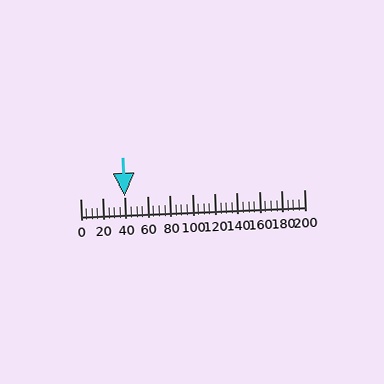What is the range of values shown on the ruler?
The ruler shows values from 0 to 200.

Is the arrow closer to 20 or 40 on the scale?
The arrow is closer to 40.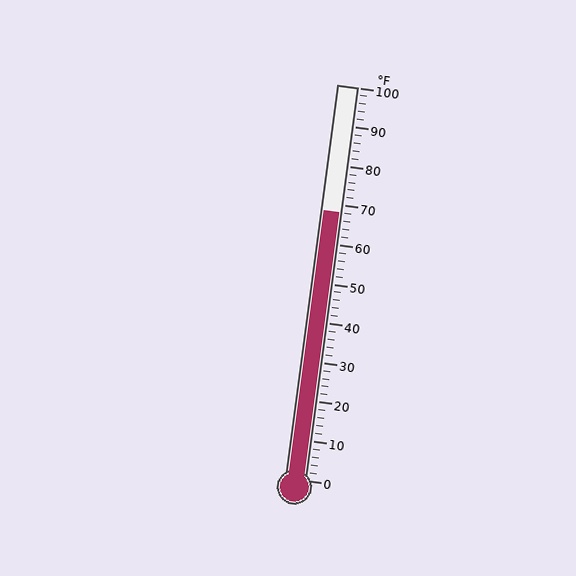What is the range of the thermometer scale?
The thermometer scale ranges from 0°F to 100°F.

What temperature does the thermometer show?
The thermometer shows approximately 68°F.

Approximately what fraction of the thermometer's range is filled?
The thermometer is filled to approximately 70% of its range.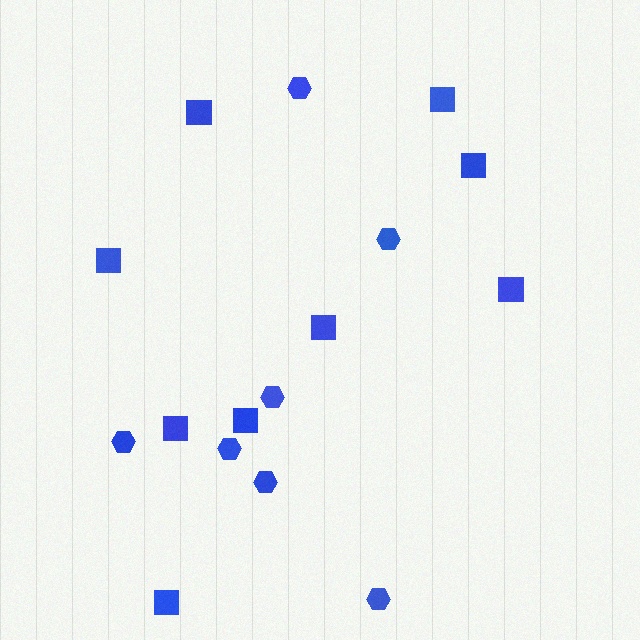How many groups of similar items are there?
There are 2 groups: one group of squares (9) and one group of hexagons (7).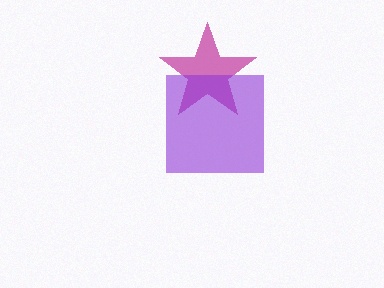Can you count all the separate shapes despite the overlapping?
Yes, there are 2 separate shapes.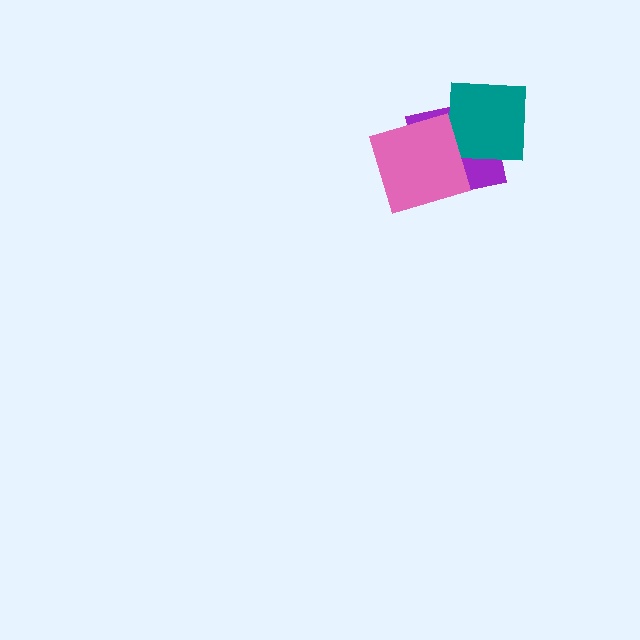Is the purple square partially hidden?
Yes, it is partially covered by another shape.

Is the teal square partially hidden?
No, no other shape covers it.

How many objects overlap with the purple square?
2 objects overlap with the purple square.